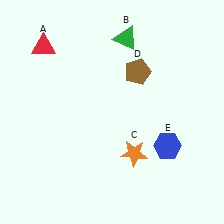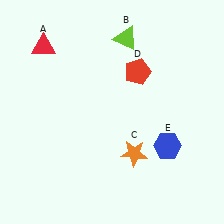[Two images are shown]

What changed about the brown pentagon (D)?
In Image 1, D is brown. In Image 2, it changed to red.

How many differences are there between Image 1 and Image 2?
There are 2 differences between the two images.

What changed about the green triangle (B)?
In Image 1, B is green. In Image 2, it changed to lime.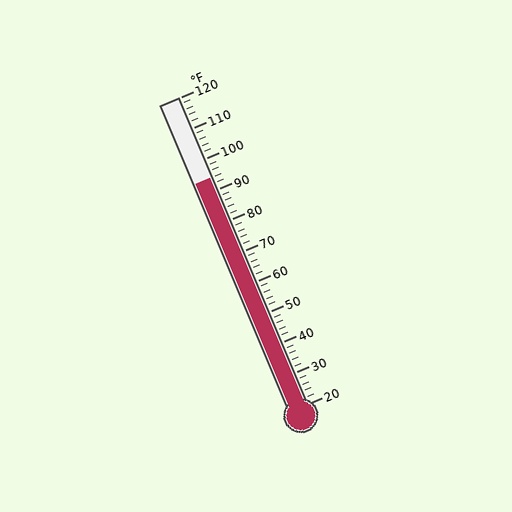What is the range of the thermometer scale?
The thermometer scale ranges from 20°F to 120°F.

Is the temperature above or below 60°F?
The temperature is above 60°F.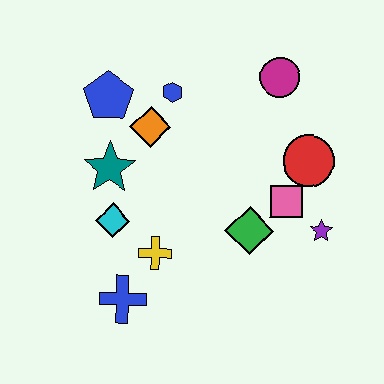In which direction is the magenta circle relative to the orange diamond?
The magenta circle is to the right of the orange diamond.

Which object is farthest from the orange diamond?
The purple star is farthest from the orange diamond.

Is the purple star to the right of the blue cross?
Yes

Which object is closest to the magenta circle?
The red circle is closest to the magenta circle.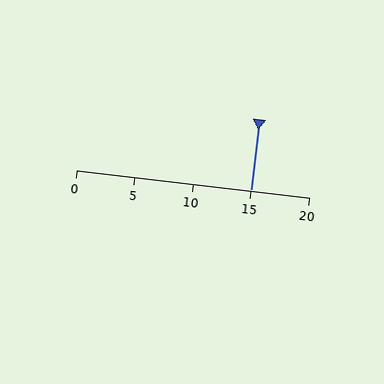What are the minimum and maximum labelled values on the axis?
The axis runs from 0 to 20.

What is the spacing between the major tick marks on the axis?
The major ticks are spaced 5 apart.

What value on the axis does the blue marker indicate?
The marker indicates approximately 15.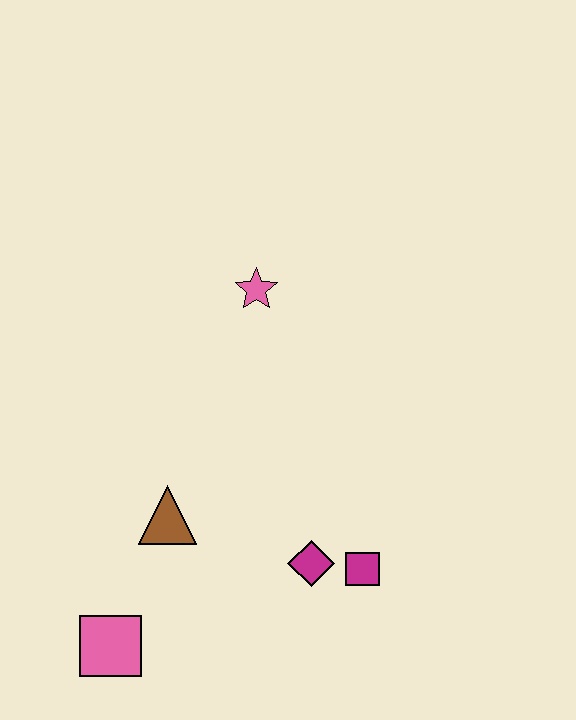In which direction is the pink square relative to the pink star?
The pink square is below the pink star.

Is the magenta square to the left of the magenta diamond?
No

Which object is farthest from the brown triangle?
The pink star is farthest from the brown triangle.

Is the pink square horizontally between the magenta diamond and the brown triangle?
No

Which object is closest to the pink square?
The brown triangle is closest to the pink square.